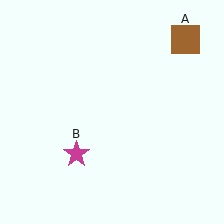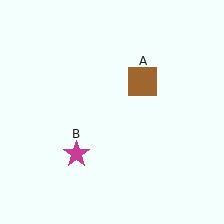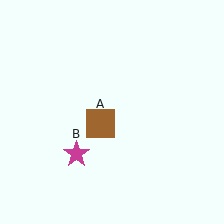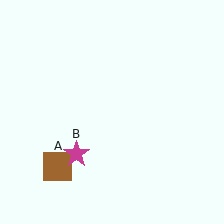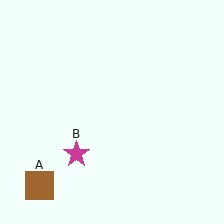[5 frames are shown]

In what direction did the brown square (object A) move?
The brown square (object A) moved down and to the left.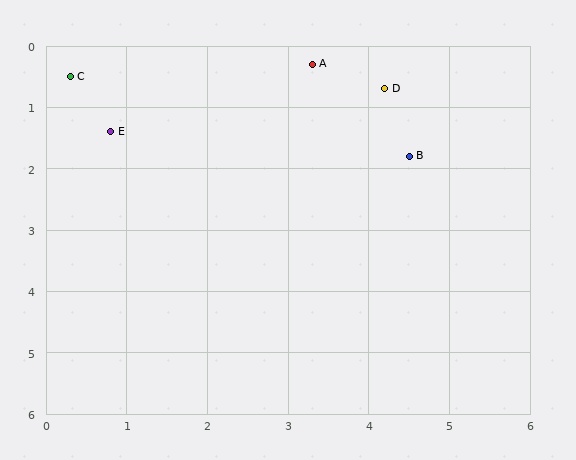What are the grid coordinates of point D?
Point D is at approximately (4.2, 0.7).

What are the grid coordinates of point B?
Point B is at approximately (4.5, 1.8).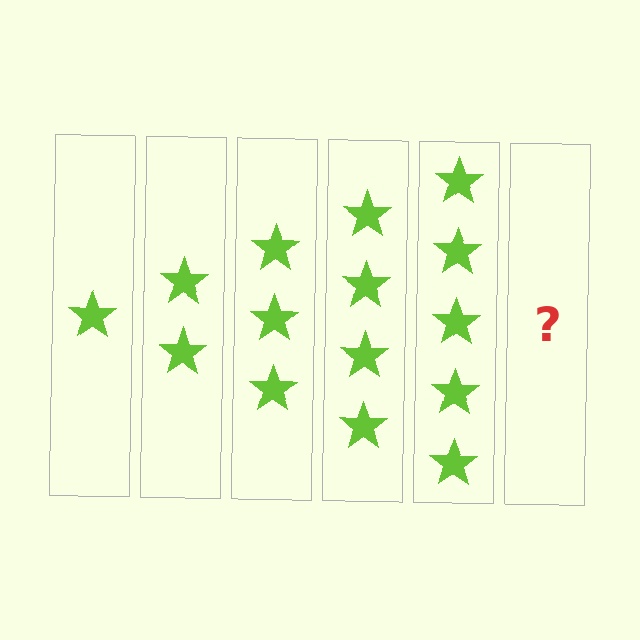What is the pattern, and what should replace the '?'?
The pattern is that each step adds one more star. The '?' should be 6 stars.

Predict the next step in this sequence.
The next step is 6 stars.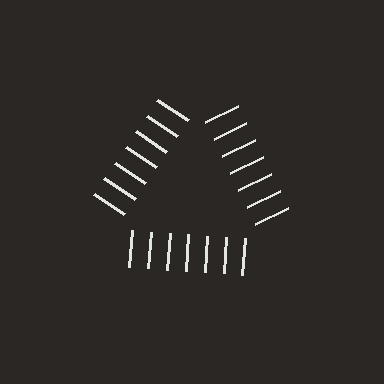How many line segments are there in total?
21 — 7 along each of the 3 edges.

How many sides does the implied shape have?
3 sides — the line-ends trace a triangle.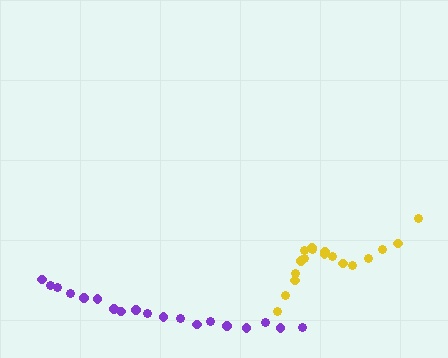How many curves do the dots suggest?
There are 2 distinct paths.